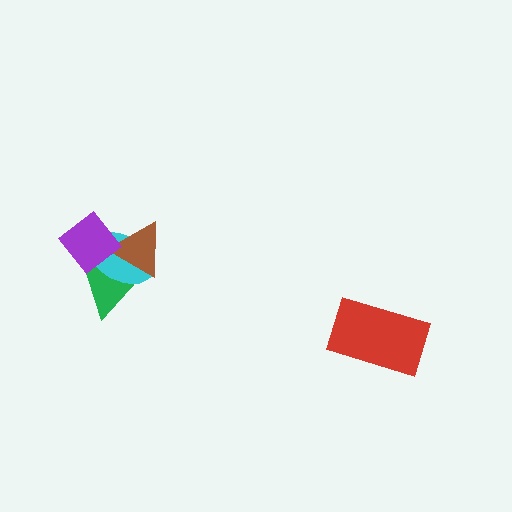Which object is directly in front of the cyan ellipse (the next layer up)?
The brown triangle is directly in front of the cyan ellipse.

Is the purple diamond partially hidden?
No, no other shape covers it.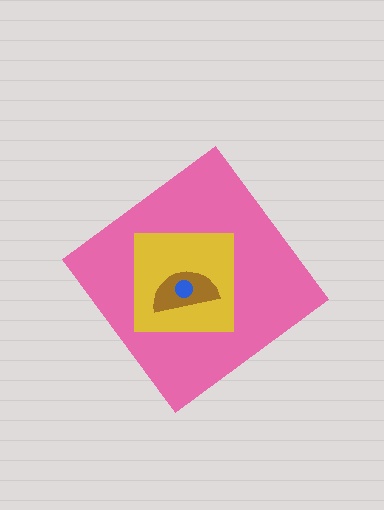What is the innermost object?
The blue circle.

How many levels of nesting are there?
4.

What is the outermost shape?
The pink diamond.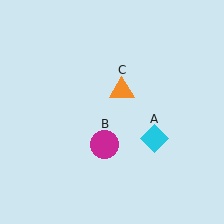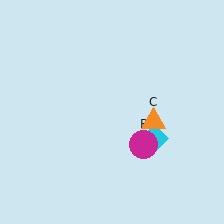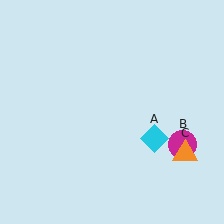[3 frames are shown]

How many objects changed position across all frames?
2 objects changed position: magenta circle (object B), orange triangle (object C).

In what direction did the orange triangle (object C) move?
The orange triangle (object C) moved down and to the right.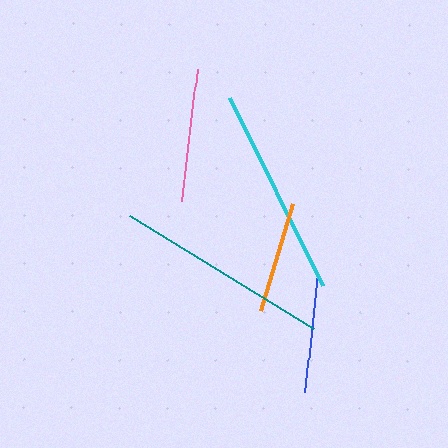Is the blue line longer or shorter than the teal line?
The teal line is longer than the blue line.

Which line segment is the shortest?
The orange line is the shortest at approximately 112 pixels.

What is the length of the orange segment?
The orange segment is approximately 112 pixels long.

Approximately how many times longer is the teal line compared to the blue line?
The teal line is approximately 1.8 times the length of the blue line.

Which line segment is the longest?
The teal line is the longest at approximately 216 pixels.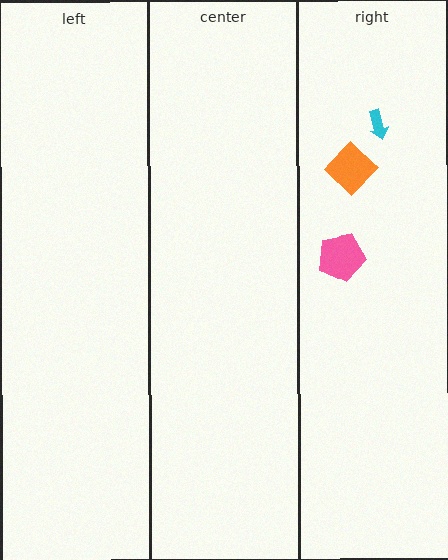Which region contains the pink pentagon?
The right region.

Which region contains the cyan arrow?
The right region.